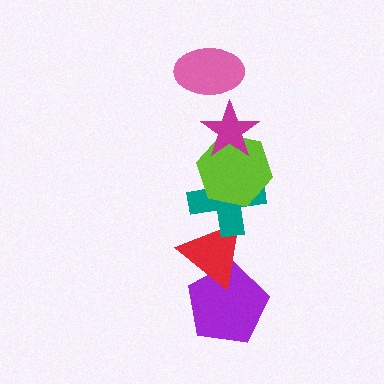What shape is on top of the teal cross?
The lime hexagon is on top of the teal cross.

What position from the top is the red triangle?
The red triangle is 5th from the top.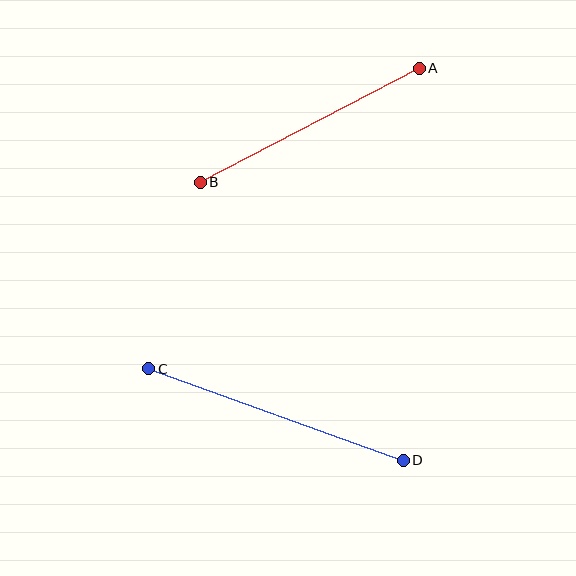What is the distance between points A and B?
The distance is approximately 247 pixels.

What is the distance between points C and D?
The distance is approximately 270 pixels.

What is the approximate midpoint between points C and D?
The midpoint is at approximately (276, 415) pixels.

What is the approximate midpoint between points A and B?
The midpoint is at approximately (310, 125) pixels.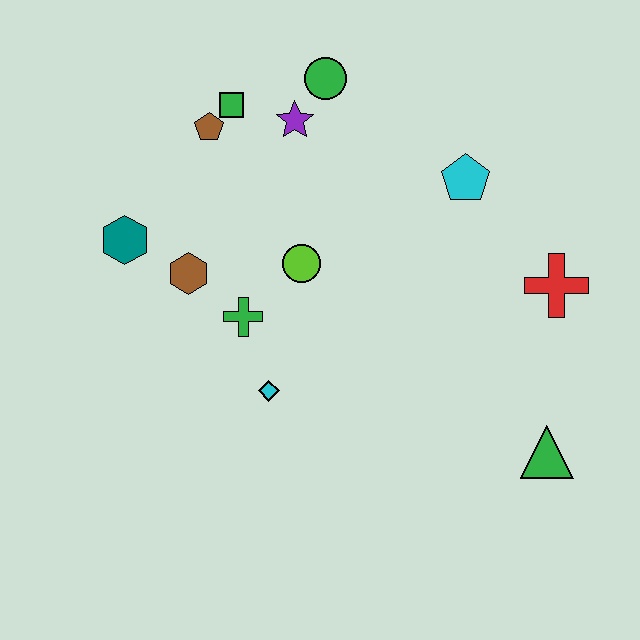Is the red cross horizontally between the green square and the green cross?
No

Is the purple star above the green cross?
Yes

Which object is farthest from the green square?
The green triangle is farthest from the green square.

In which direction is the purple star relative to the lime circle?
The purple star is above the lime circle.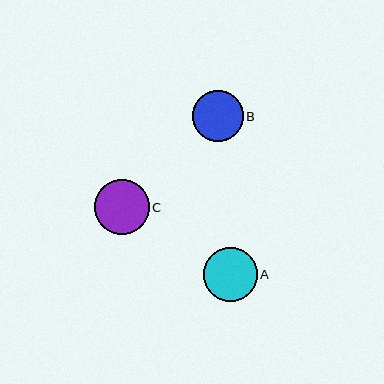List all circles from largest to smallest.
From largest to smallest: C, A, B.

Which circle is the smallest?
Circle B is the smallest with a size of approximately 51 pixels.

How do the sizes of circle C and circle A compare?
Circle C and circle A are approximately the same size.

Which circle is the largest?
Circle C is the largest with a size of approximately 55 pixels.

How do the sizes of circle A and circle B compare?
Circle A and circle B are approximately the same size.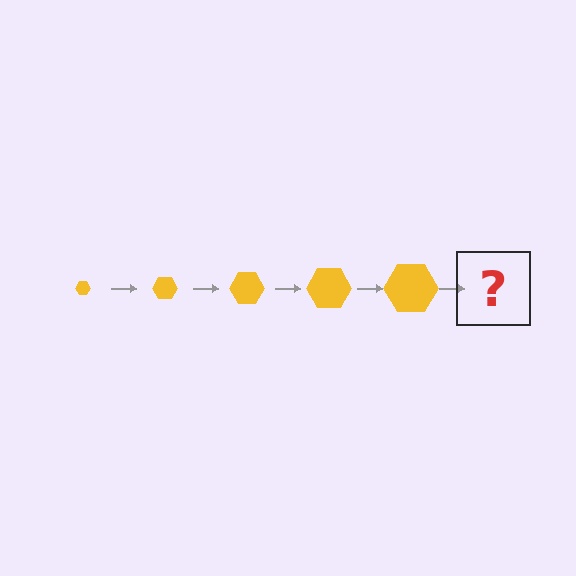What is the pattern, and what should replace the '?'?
The pattern is that the hexagon gets progressively larger each step. The '?' should be a yellow hexagon, larger than the previous one.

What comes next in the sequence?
The next element should be a yellow hexagon, larger than the previous one.